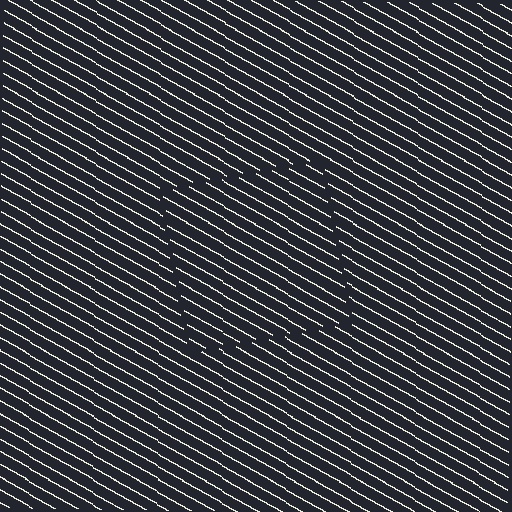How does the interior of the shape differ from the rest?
The interior of the shape contains the same grating, shifted by half a period — the contour is defined by the phase discontinuity where line-ends from the inner and outer gratings abut.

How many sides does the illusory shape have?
4 sides — the line-ends trace a square.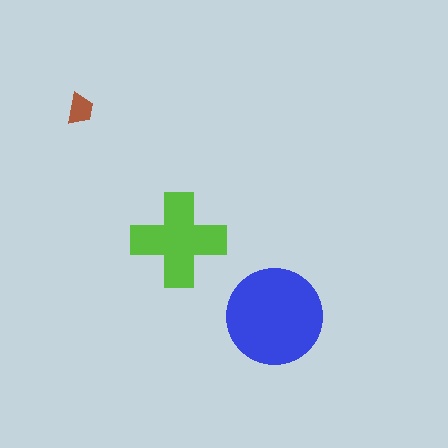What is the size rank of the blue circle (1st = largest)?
1st.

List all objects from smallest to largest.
The brown trapezoid, the lime cross, the blue circle.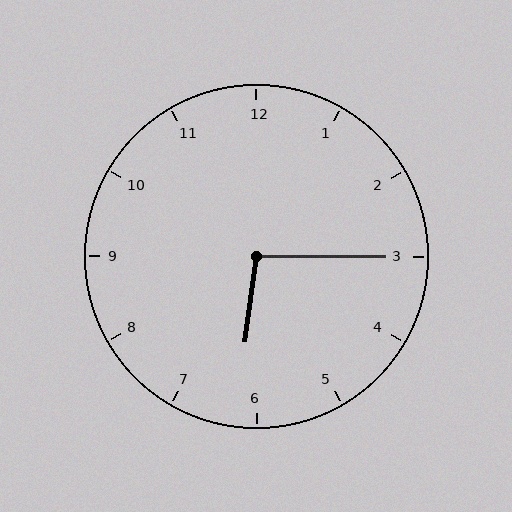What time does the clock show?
6:15.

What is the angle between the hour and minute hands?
Approximately 98 degrees.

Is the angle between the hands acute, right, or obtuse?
It is obtuse.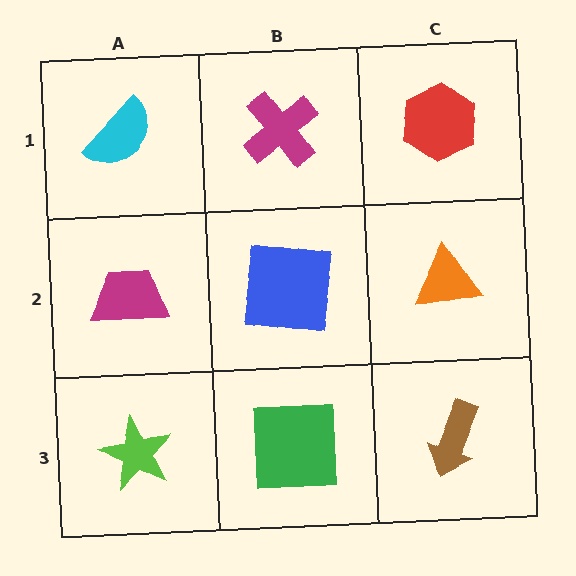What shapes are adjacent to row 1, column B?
A blue square (row 2, column B), a cyan semicircle (row 1, column A), a red hexagon (row 1, column C).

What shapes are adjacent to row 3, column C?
An orange triangle (row 2, column C), a green square (row 3, column B).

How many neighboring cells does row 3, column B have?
3.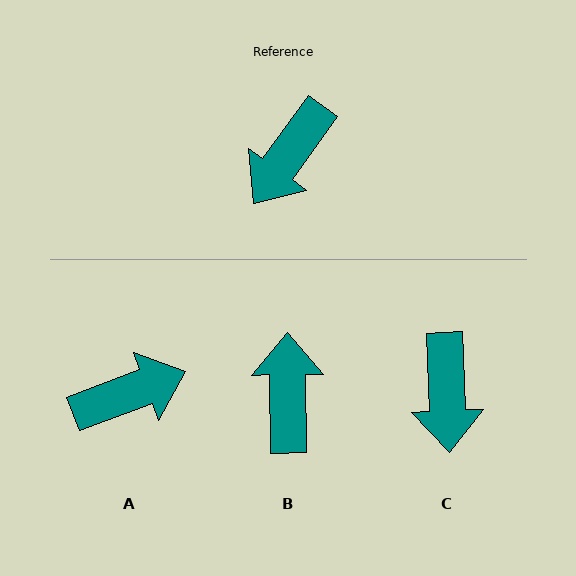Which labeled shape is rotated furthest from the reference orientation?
A, about 146 degrees away.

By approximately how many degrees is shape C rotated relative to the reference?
Approximately 38 degrees counter-clockwise.